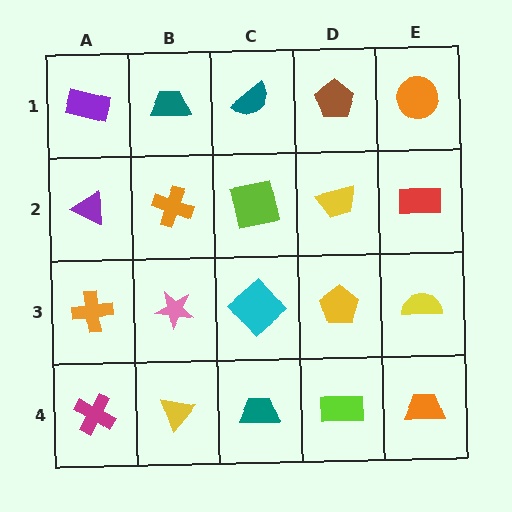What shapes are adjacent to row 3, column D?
A yellow trapezoid (row 2, column D), a lime rectangle (row 4, column D), a cyan diamond (row 3, column C), a yellow semicircle (row 3, column E).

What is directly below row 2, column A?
An orange cross.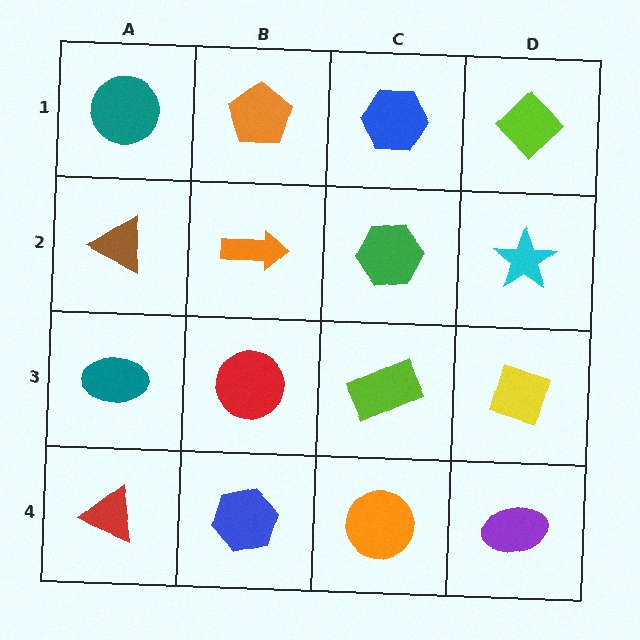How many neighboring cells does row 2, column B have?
4.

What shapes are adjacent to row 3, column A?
A brown triangle (row 2, column A), a red triangle (row 4, column A), a red circle (row 3, column B).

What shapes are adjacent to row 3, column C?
A green hexagon (row 2, column C), an orange circle (row 4, column C), a red circle (row 3, column B), a yellow diamond (row 3, column D).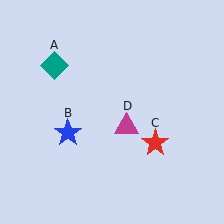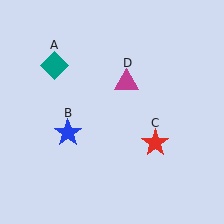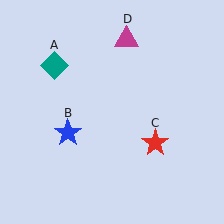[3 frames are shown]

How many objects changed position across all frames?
1 object changed position: magenta triangle (object D).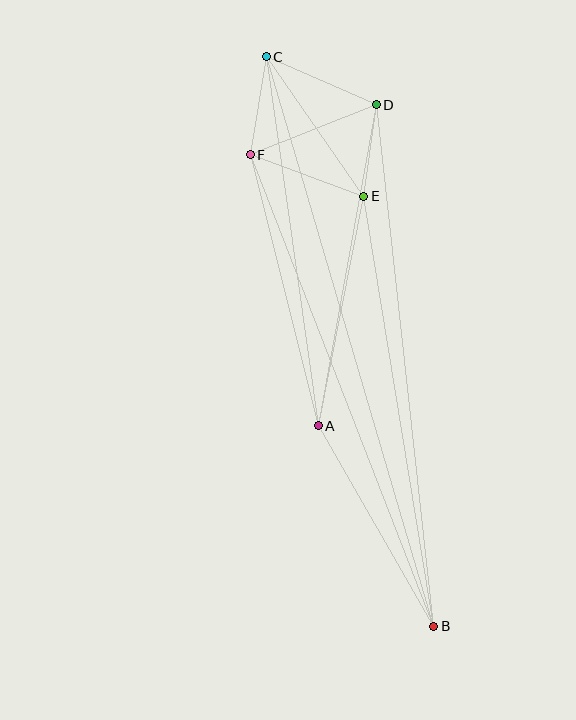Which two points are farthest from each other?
Points B and C are farthest from each other.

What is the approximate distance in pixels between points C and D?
The distance between C and D is approximately 120 pixels.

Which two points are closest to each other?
Points D and E are closest to each other.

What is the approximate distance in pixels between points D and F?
The distance between D and F is approximately 136 pixels.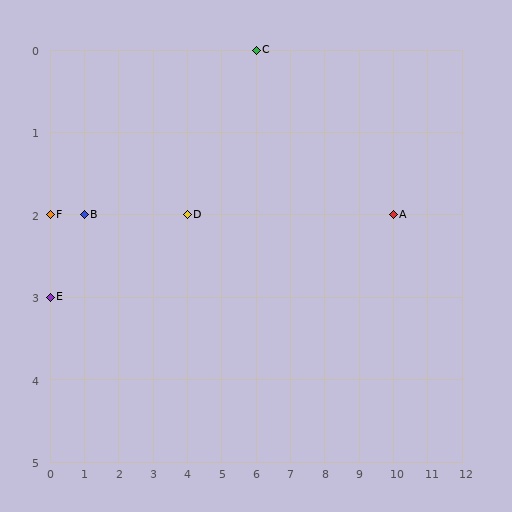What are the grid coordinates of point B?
Point B is at grid coordinates (1, 2).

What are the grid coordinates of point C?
Point C is at grid coordinates (6, 0).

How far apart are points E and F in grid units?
Points E and F are 1 row apart.